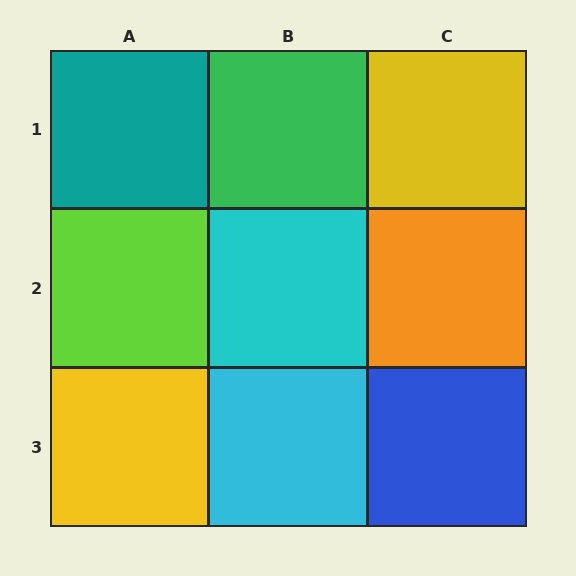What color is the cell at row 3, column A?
Yellow.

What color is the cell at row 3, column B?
Cyan.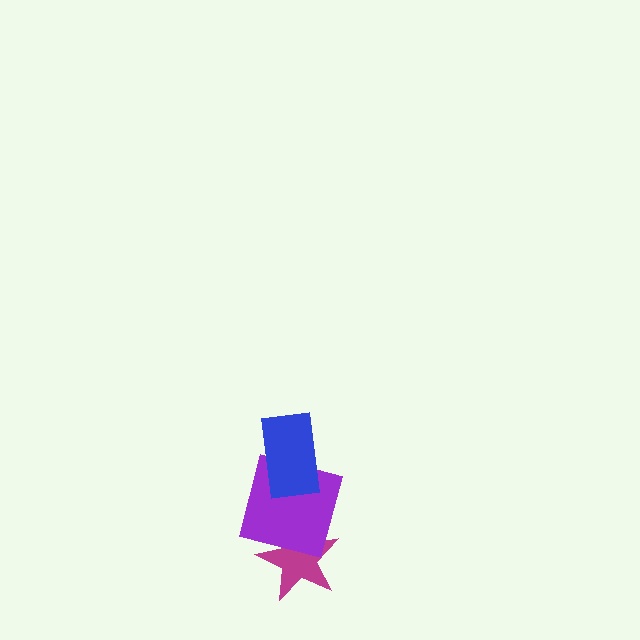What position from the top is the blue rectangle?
The blue rectangle is 1st from the top.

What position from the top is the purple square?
The purple square is 2nd from the top.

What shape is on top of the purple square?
The blue rectangle is on top of the purple square.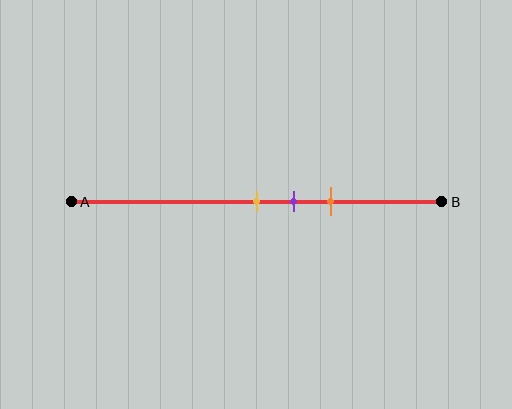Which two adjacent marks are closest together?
The yellow and purple marks are the closest adjacent pair.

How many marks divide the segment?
There are 3 marks dividing the segment.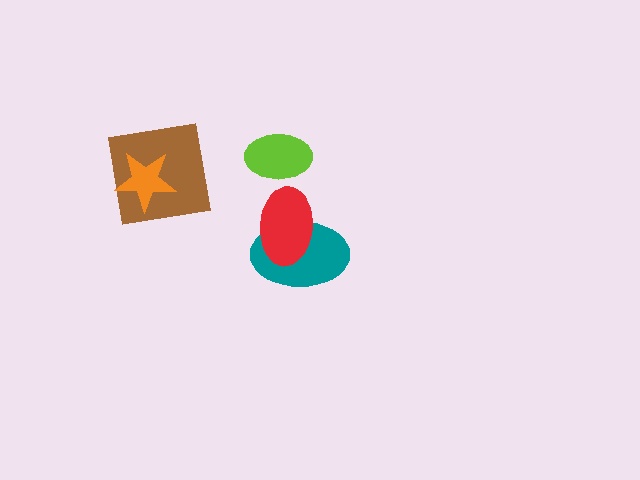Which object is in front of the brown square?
The orange star is in front of the brown square.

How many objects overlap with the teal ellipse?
1 object overlaps with the teal ellipse.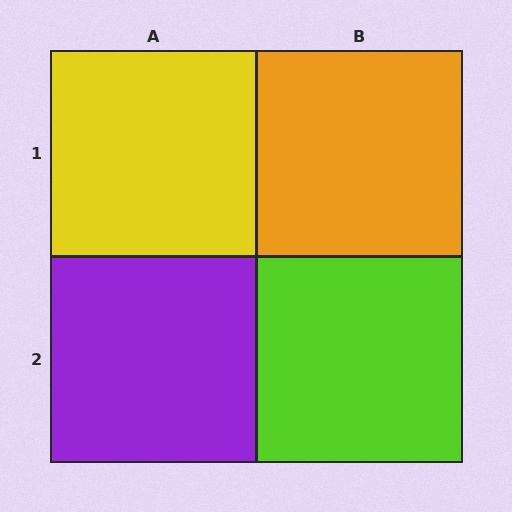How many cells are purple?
1 cell is purple.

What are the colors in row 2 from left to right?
Purple, lime.